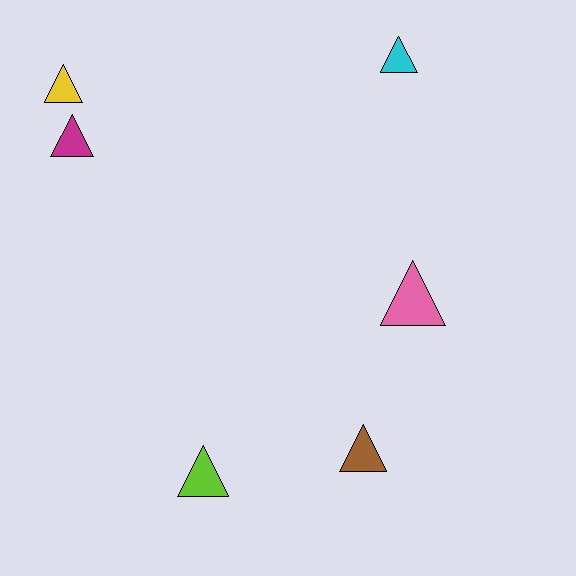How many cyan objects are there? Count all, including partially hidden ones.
There is 1 cyan object.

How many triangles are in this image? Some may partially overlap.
There are 6 triangles.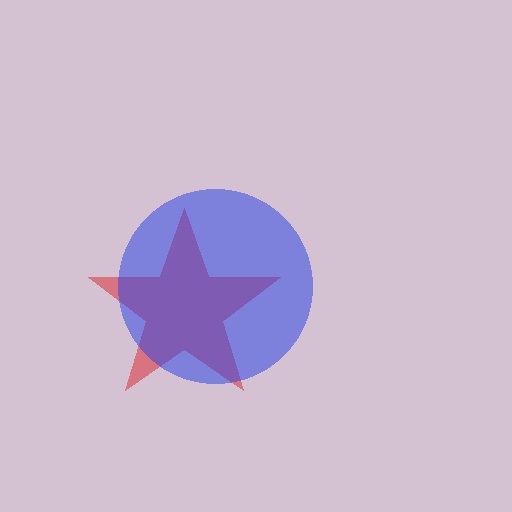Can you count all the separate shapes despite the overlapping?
Yes, there are 2 separate shapes.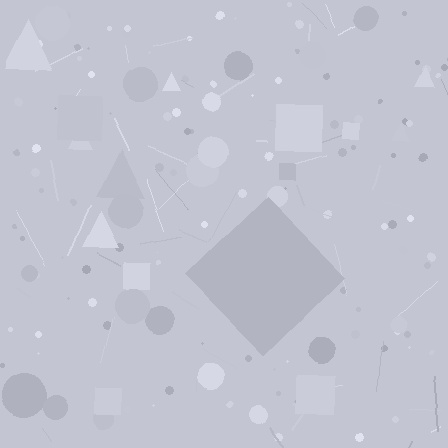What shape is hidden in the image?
A diamond is hidden in the image.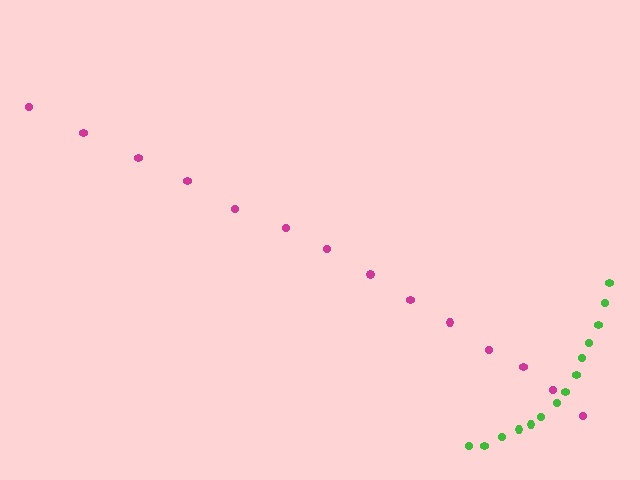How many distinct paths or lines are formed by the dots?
There are 2 distinct paths.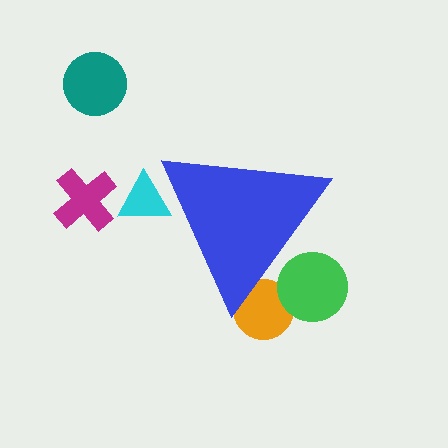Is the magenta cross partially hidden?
No, the magenta cross is fully visible.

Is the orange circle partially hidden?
Yes, the orange circle is partially hidden behind the blue triangle.